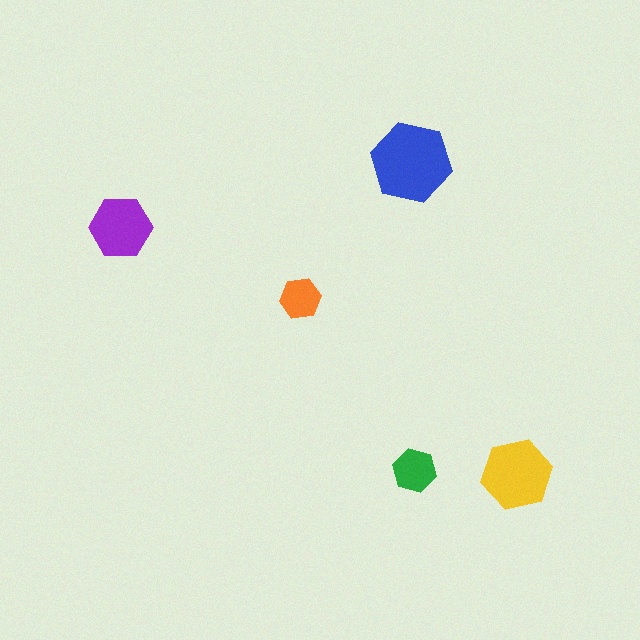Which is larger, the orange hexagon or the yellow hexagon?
The yellow one.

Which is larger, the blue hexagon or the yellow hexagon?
The blue one.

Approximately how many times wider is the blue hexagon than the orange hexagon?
About 2 times wider.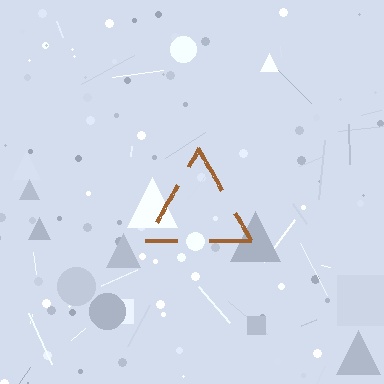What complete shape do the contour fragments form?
The contour fragments form a triangle.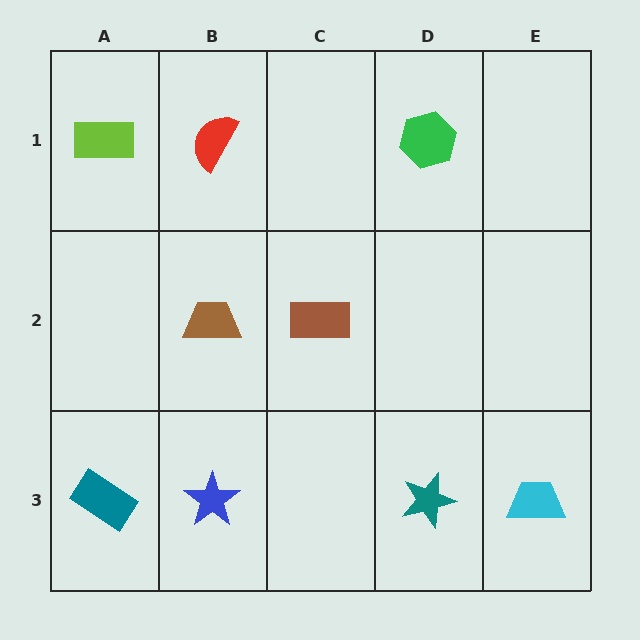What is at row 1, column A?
A lime rectangle.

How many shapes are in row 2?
2 shapes.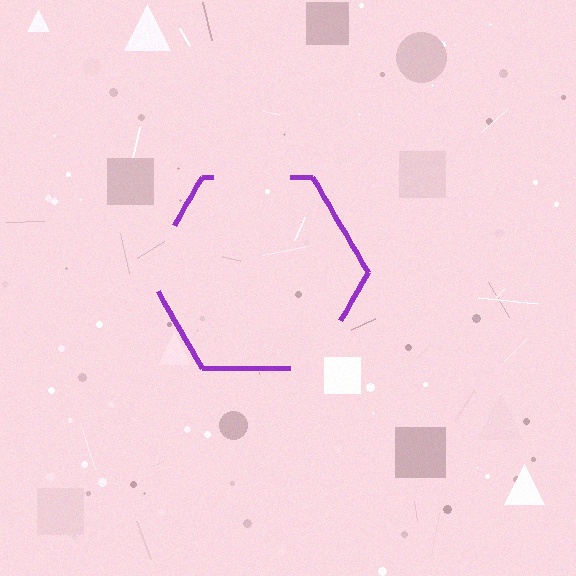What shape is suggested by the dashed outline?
The dashed outline suggests a hexagon.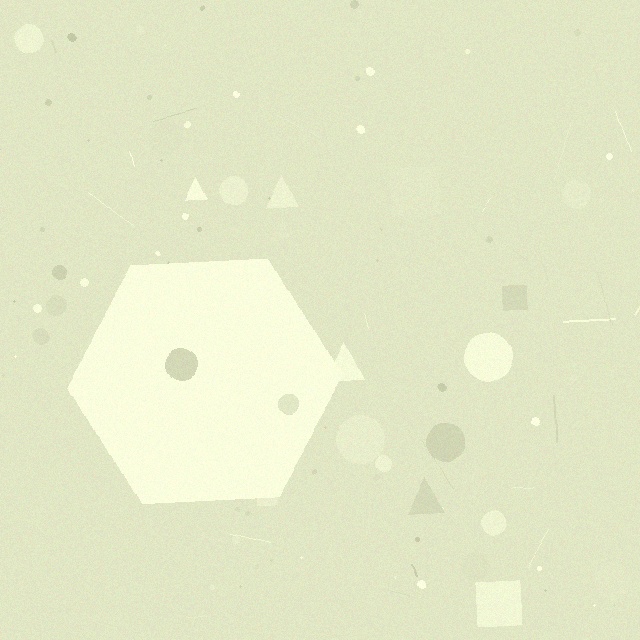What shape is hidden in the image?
A hexagon is hidden in the image.